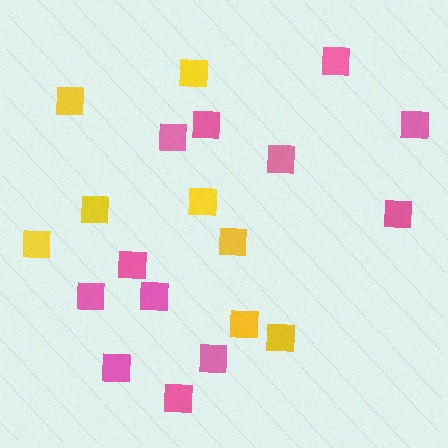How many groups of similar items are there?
There are 2 groups: one group of yellow squares (8) and one group of pink squares (12).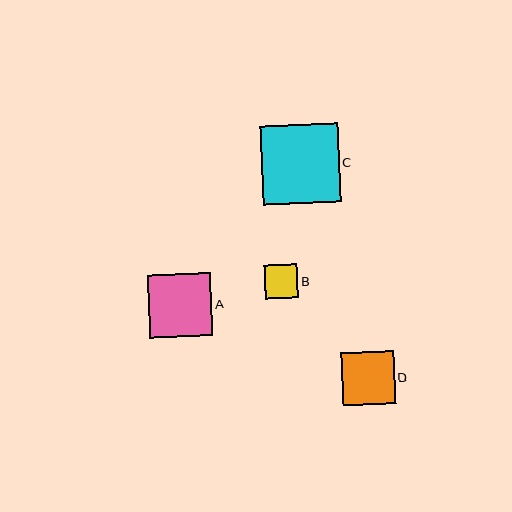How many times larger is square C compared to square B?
Square C is approximately 2.4 times the size of square B.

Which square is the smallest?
Square B is the smallest with a size of approximately 33 pixels.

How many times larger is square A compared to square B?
Square A is approximately 1.9 times the size of square B.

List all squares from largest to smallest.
From largest to smallest: C, A, D, B.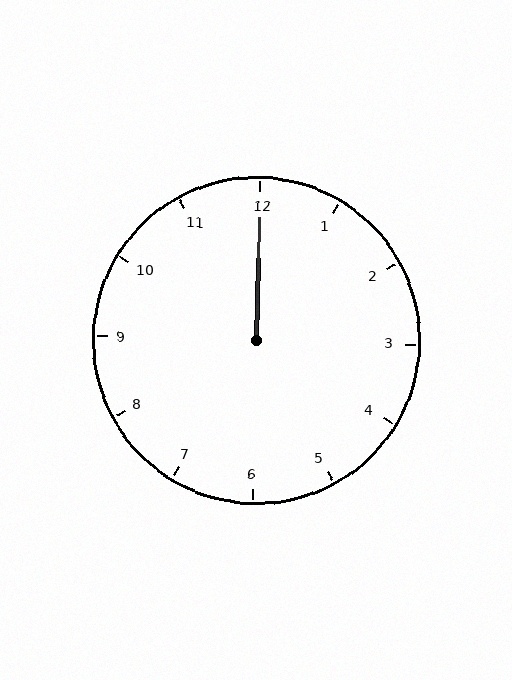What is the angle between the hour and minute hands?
Approximately 0 degrees.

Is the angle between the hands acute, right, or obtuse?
It is acute.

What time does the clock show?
12:00.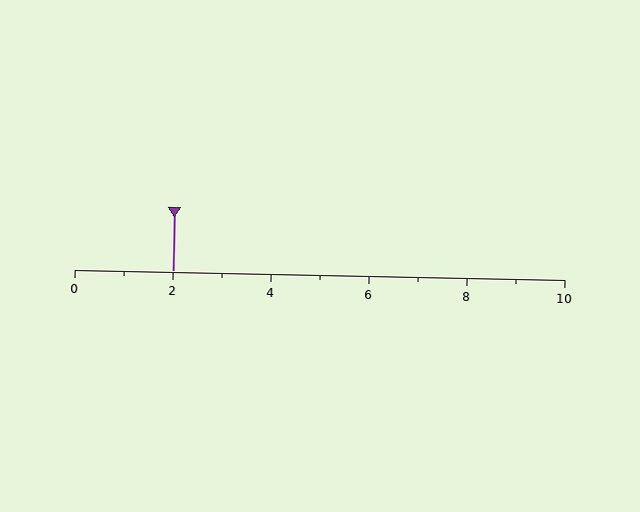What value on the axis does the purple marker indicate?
The marker indicates approximately 2.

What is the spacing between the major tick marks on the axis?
The major ticks are spaced 2 apart.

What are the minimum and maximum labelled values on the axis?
The axis runs from 0 to 10.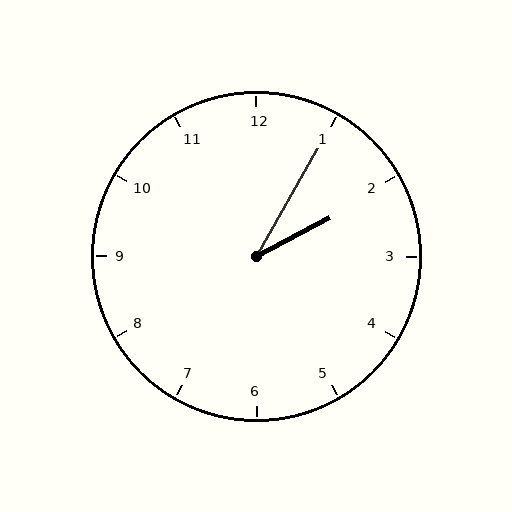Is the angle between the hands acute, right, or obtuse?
It is acute.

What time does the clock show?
2:05.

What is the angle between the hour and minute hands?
Approximately 32 degrees.